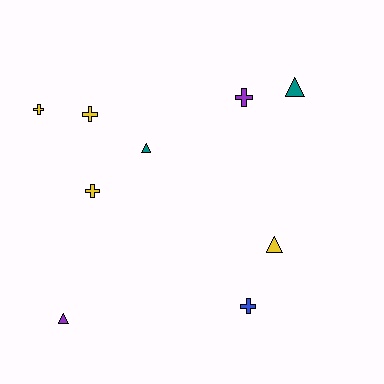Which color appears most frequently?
Yellow, with 4 objects.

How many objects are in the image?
There are 9 objects.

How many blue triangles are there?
There are no blue triangles.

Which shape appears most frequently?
Cross, with 5 objects.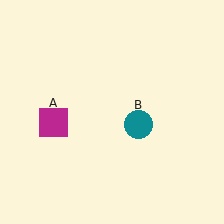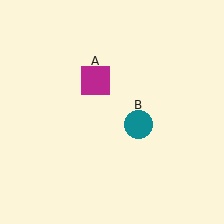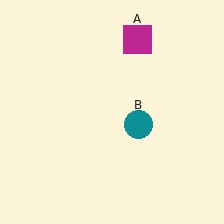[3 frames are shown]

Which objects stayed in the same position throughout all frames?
Teal circle (object B) remained stationary.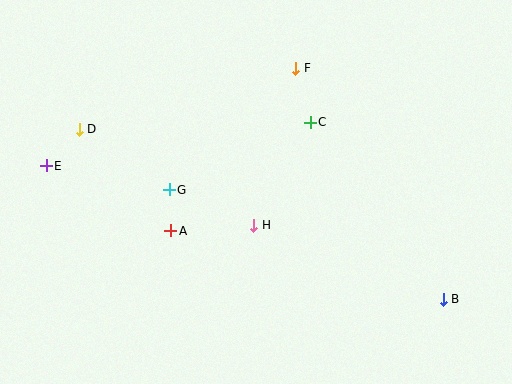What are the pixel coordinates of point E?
Point E is at (46, 166).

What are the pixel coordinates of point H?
Point H is at (254, 225).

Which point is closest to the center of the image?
Point H at (254, 225) is closest to the center.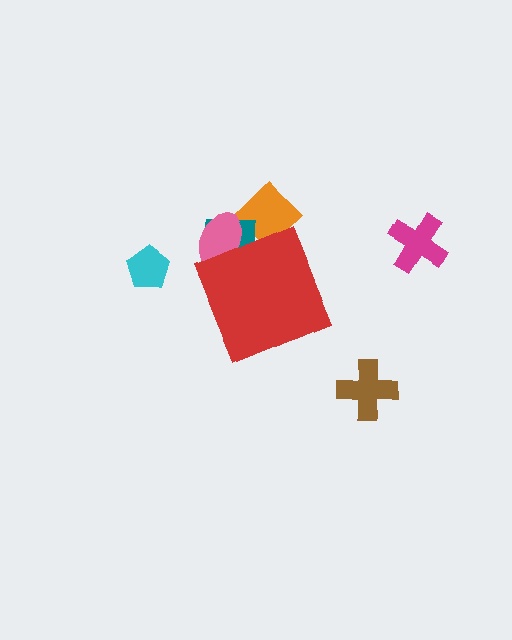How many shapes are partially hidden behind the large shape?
3 shapes are partially hidden.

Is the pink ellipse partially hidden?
Yes, the pink ellipse is partially hidden behind the red diamond.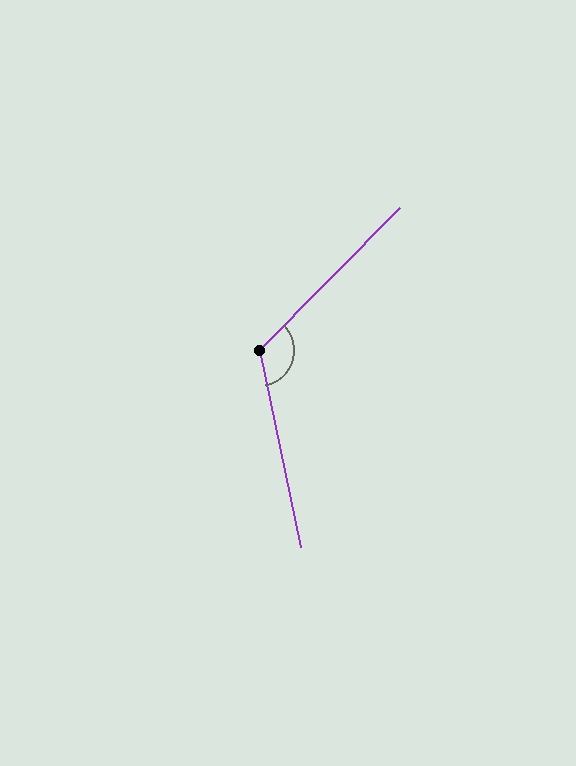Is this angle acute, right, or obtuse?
It is obtuse.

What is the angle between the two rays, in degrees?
Approximately 123 degrees.